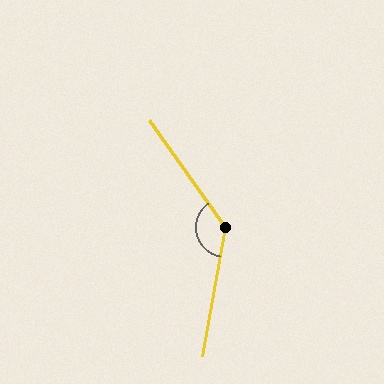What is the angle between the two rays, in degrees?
Approximately 135 degrees.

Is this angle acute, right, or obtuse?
It is obtuse.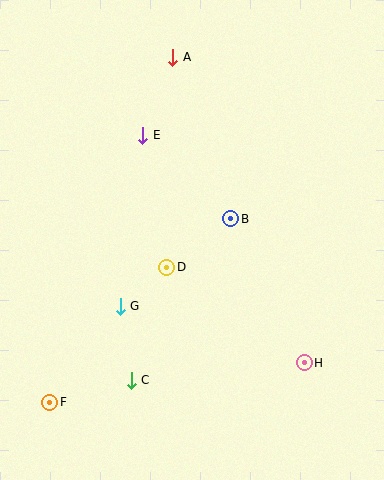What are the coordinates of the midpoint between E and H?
The midpoint between E and H is at (223, 249).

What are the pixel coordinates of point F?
Point F is at (50, 402).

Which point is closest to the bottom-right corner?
Point H is closest to the bottom-right corner.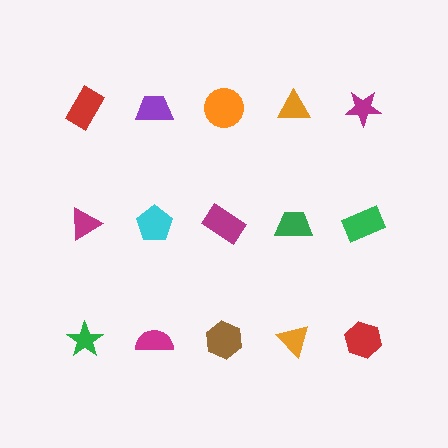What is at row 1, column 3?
An orange circle.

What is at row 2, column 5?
A green rectangle.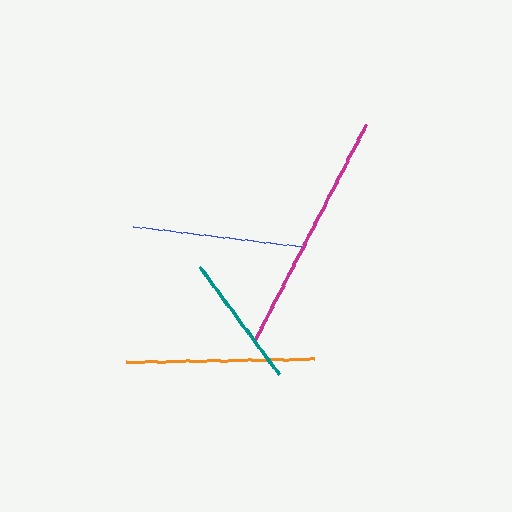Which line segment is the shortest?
The teal line is the shortest at approximately 133 pixels.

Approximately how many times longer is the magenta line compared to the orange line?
The magenta line is approximately 1.3 times the length of the orange line.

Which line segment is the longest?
The magenta line is the longest at approximately 241 pixels.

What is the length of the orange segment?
The orange segment is approximately 188 pixels long.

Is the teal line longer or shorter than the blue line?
The blue line is longer than the teal line.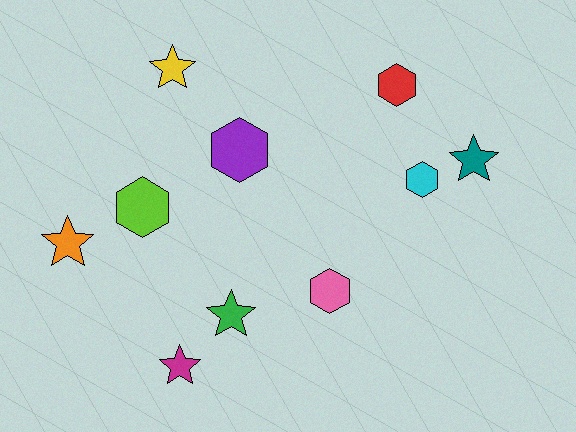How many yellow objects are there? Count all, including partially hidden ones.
There is 1 yellow object.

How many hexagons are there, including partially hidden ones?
There are 5 hexagons.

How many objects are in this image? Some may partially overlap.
There are 10 objects.